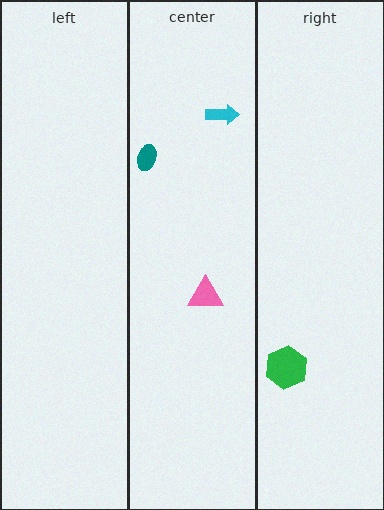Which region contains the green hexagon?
The right region.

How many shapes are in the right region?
1.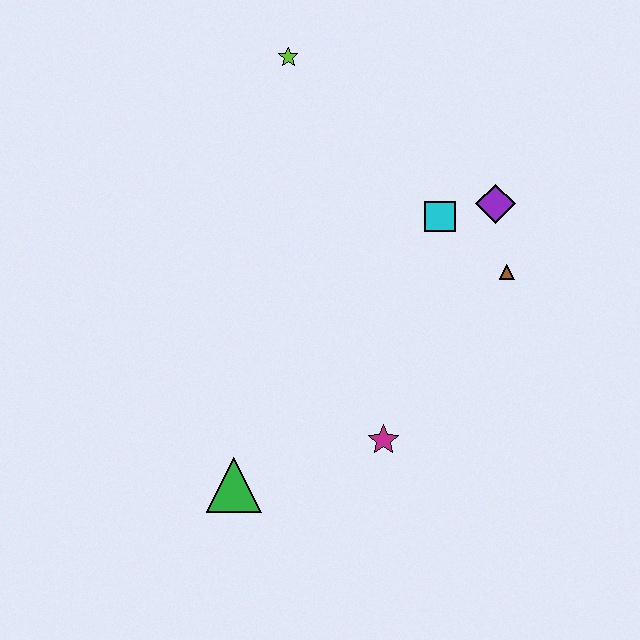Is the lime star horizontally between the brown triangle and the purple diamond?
No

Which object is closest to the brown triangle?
The purple diamond is closest to the brown triangle.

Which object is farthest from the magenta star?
The lime star is farthest from the magenta star.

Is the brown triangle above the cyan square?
No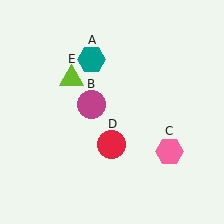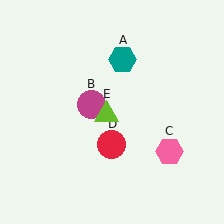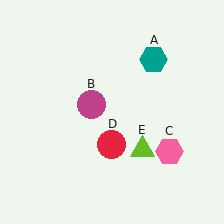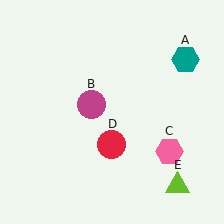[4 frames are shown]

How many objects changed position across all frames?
2 objects changed position: teal hexagon (object A), lime triangle (object E).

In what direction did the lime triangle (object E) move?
The lime triangle (object E) moved down and to the right.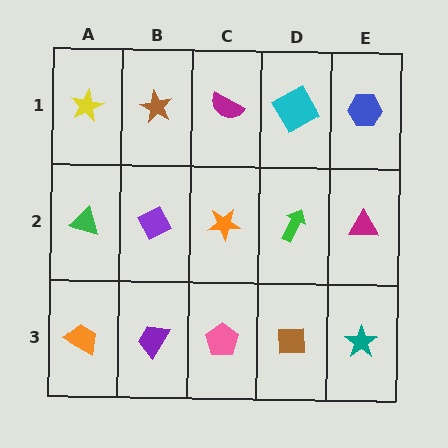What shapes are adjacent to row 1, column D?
A green arrow (row 2, column D), a magenta semicircle (row 1, column C), a blue hexagon (row 1, column E).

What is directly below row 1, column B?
A purple diamond.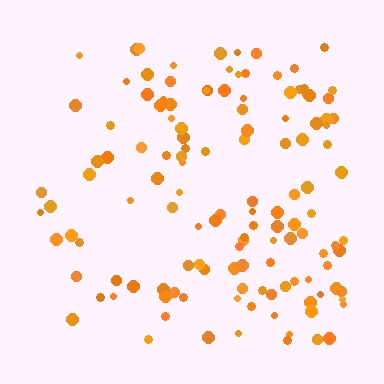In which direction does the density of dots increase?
From left to right, with the right side densest.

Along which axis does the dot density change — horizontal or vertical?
Horizontal.